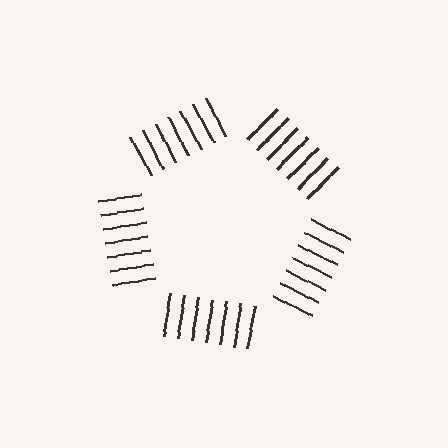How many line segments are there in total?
35 — 7 along each of the 5 edges.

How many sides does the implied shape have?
5 sides — the line-ends trace a pentagon.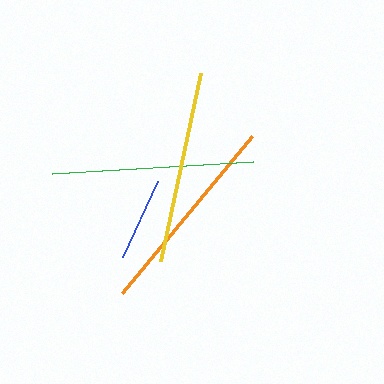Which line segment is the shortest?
The blue line is the shortest at approximately 83 pixels.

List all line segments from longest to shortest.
From longest to shortest: orange, green, yellow, blue.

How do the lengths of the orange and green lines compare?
The orange and green lines are approximately the same length.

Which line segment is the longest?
The orange line is the longest at approximately 204 pixels.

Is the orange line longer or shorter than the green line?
The orange line is longer than the green line.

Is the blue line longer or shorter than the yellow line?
The yellow line is longer than the blue line.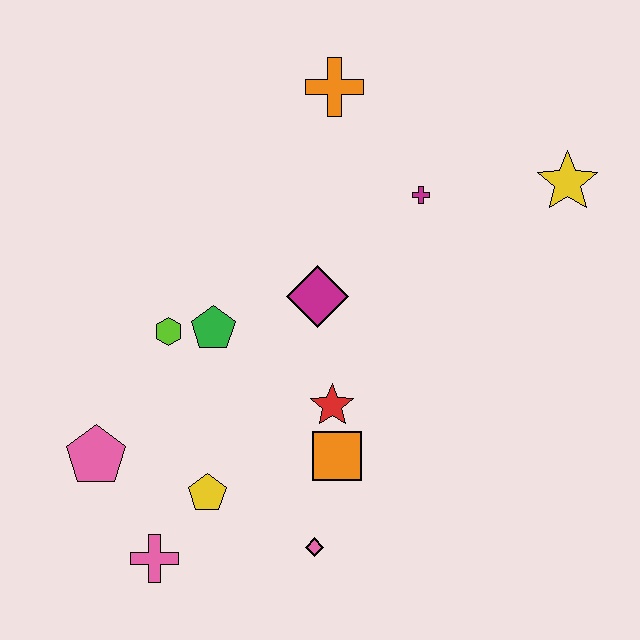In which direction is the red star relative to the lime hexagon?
The red star is to the right of the lime hexagon.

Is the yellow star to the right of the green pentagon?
Yes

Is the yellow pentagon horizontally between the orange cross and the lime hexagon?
Yes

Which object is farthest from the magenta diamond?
The pink cross is farthest from the magenta diamond.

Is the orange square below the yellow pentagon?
No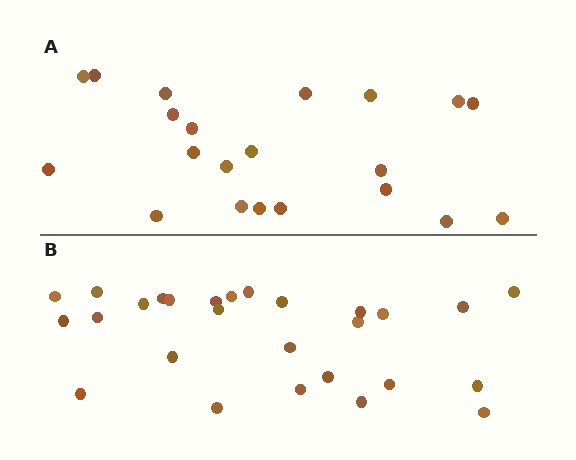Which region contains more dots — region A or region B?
Region B (the bottom region) has more dots.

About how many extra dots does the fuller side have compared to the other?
Region B has about 6 more dots than region A.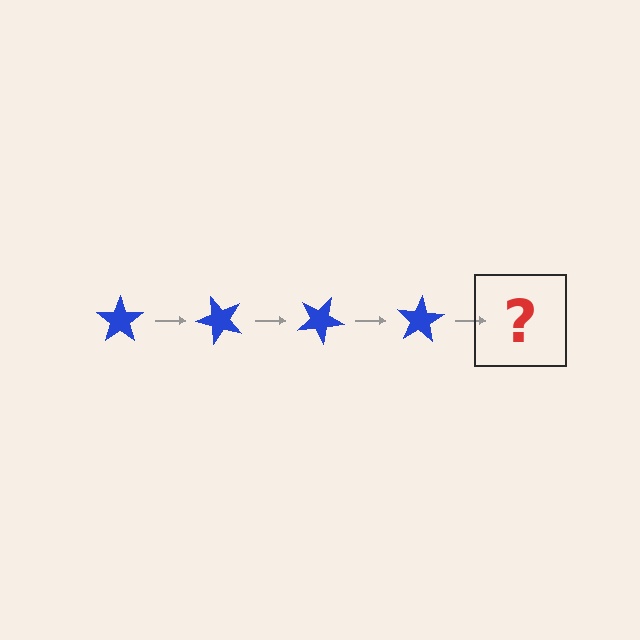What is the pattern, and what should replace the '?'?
The pattern is that the star rotates 50 degrees each step. The '?' should be a blue star rotated 200 degrees.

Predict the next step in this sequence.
The next step is a blue star rotated 200 degrees.